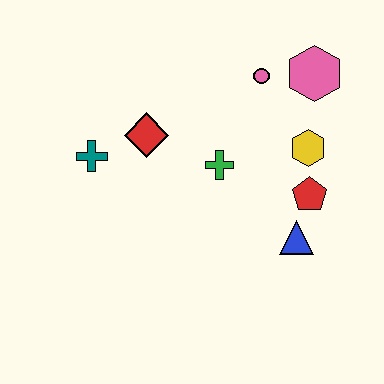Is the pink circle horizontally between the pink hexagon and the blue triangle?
No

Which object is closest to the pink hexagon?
The pink circle is closest to the pink hexagon.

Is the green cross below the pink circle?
Yes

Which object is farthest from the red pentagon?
The teal cross is farthest from the red pentagon.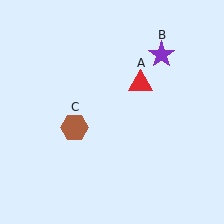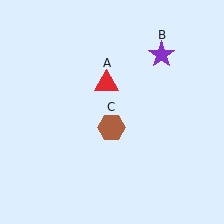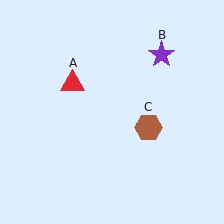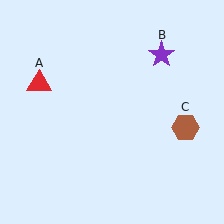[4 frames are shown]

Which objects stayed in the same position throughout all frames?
Purple star (object B) remained stationary.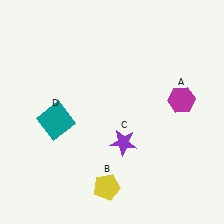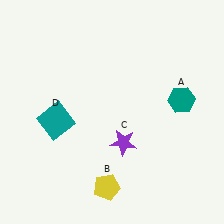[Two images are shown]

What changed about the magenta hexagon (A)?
In Image 1, A is magenta. In Image 2, it changed to teal.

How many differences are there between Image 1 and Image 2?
There is 1 difference between the two images.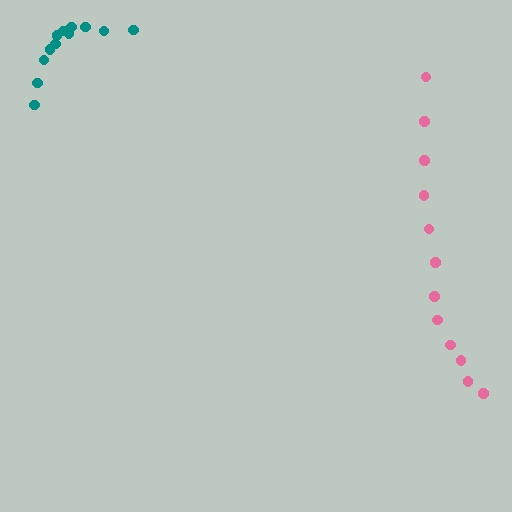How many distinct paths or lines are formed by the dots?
There are 2 distinct paths.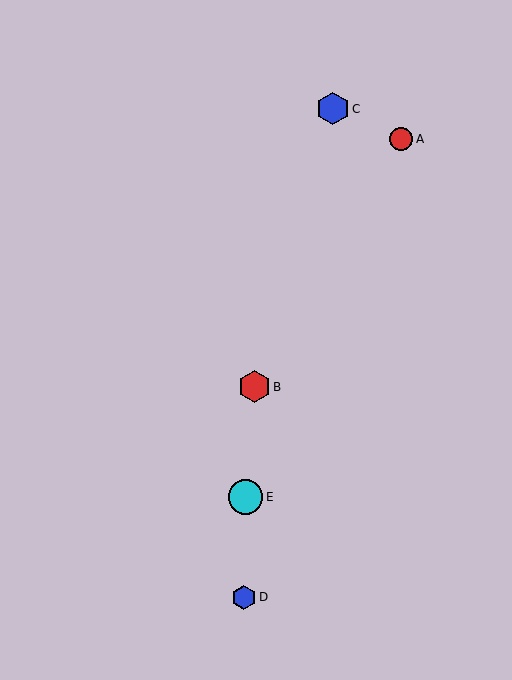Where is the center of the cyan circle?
The center of the cyan circle is at (246, 497).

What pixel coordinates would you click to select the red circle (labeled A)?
Click at (401, 139) to select the red circle A.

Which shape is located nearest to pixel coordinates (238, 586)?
The blue hexagon (labeled D) at (244, 597) is nearest to that location.